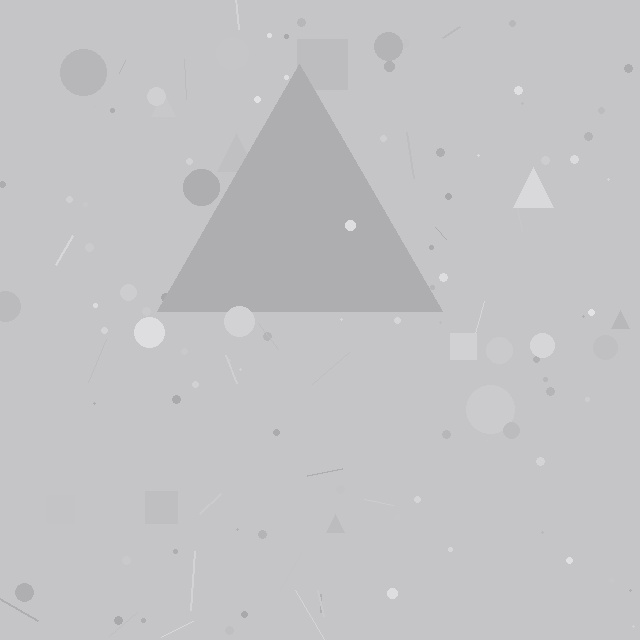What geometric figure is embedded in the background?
A triangle is embedded in the background.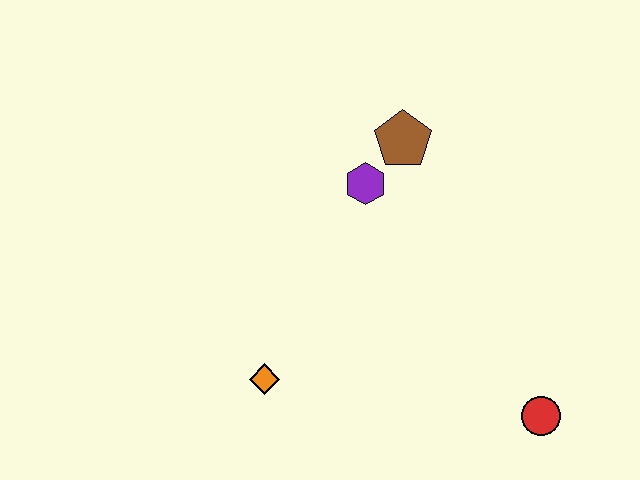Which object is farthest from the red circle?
The brown pentagon is farthest from the red circle.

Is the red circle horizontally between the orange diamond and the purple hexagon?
No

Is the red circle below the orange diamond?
Yes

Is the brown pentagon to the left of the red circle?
Yes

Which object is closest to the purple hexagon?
The brown pentagon is closest to the purple hexagon.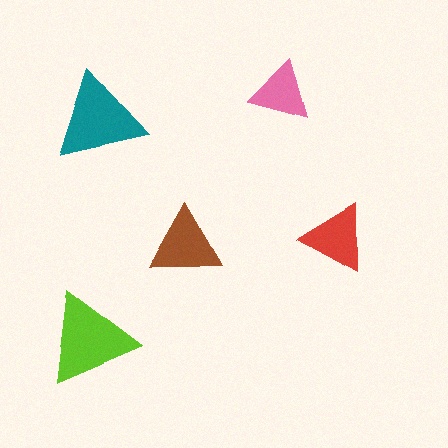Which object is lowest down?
The lime triangle is bottommost.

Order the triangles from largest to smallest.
the lime one, the teal one, the brown one, the red one, the pink one.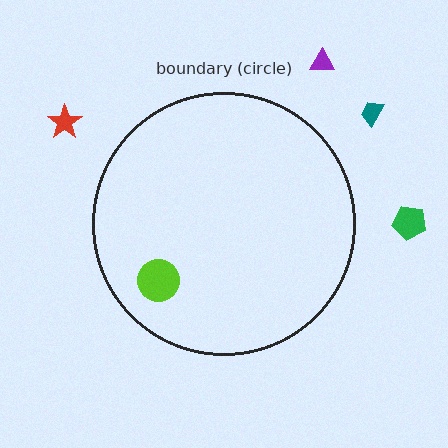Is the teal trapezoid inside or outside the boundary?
Outside.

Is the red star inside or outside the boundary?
Outside.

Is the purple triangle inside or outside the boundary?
Outside.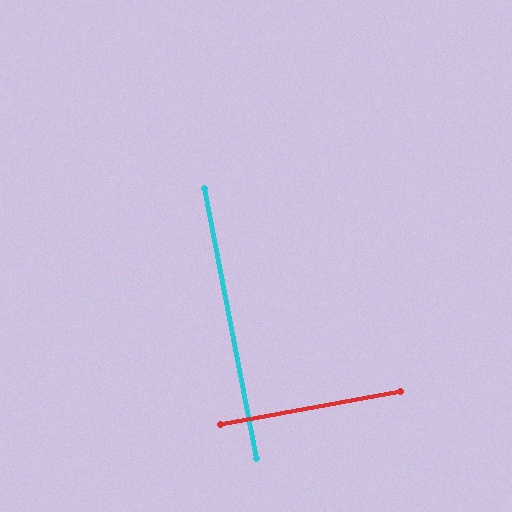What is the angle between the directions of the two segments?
Approximately 90 degrees.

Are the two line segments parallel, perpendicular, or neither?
Perpendicular — they meet at approximately 90°.